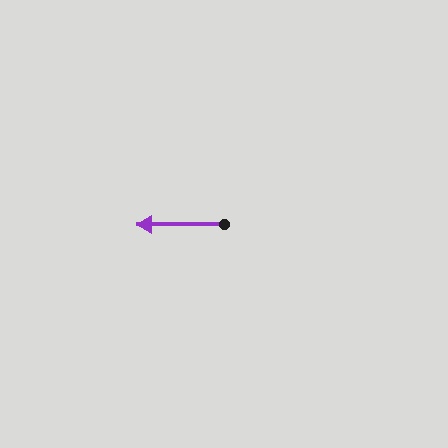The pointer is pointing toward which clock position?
Roughly 9 o'clock.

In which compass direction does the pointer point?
West.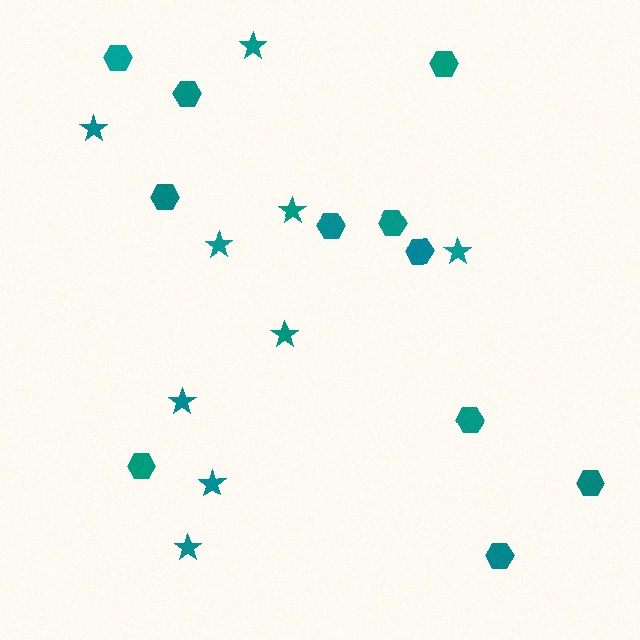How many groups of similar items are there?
There are 2 groups: one group of stars (9) and one group of hexagons (11).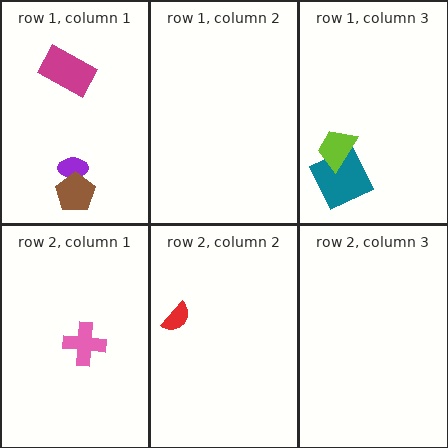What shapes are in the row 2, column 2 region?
The red semicircle.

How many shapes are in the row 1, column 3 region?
2.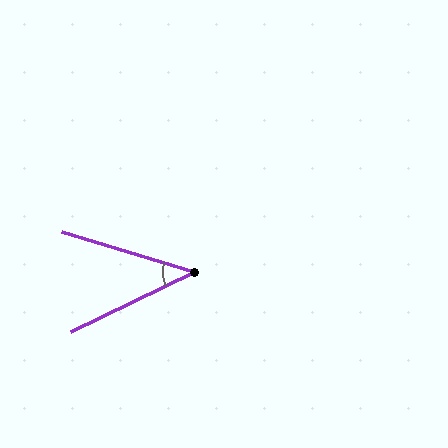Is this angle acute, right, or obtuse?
It is acute.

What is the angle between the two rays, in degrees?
Approximately 43 degrees.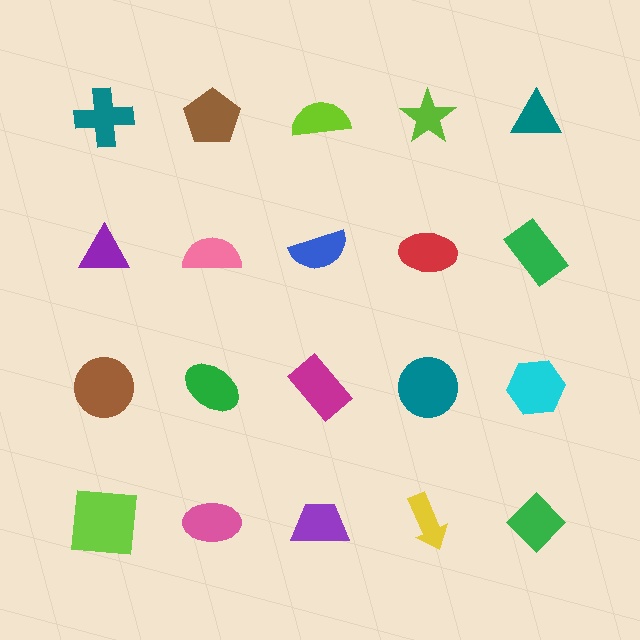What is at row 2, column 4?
A red ellipse.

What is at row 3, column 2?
A green ellipse.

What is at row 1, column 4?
A lime star.